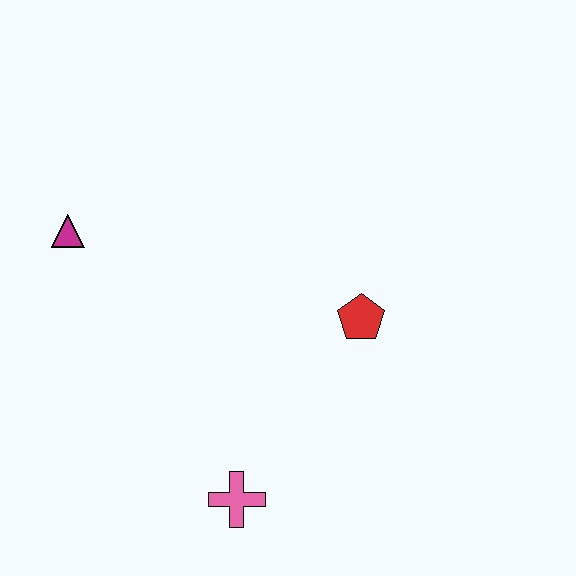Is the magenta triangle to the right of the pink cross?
No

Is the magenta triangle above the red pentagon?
Yes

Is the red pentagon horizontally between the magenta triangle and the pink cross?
No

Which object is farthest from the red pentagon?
The magenta triangle is farthest from the red pentagon.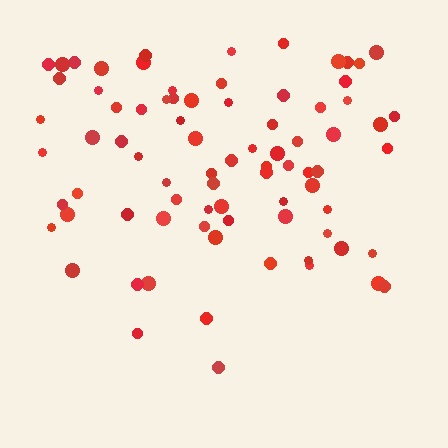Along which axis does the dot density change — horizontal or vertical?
Vertical.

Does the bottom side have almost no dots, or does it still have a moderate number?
Still a moderate number, just noticeably fewer than the top.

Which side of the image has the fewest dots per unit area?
The bottom.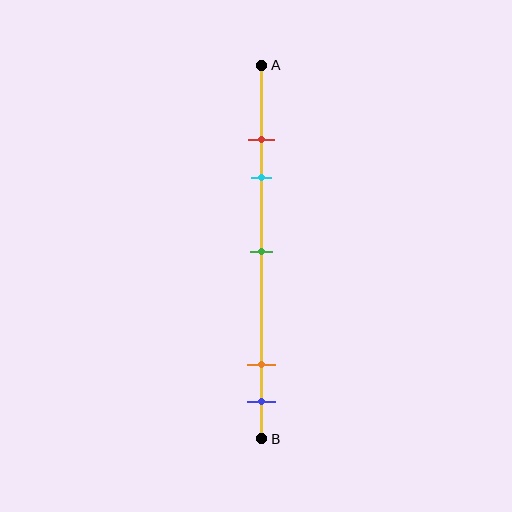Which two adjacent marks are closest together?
The red and cyan marks are the closest adjacent pair.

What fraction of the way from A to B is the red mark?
The red mark is approximately 20% (0.2) of the way from A to B.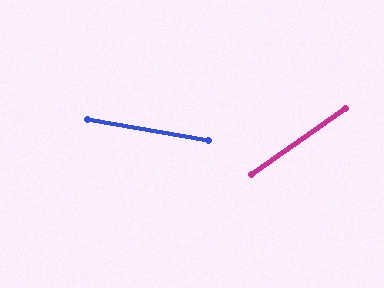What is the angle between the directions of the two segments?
Approximately 45 degrees.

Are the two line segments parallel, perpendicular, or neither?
Neither parallel nor perpendicular — they differ by about 45°.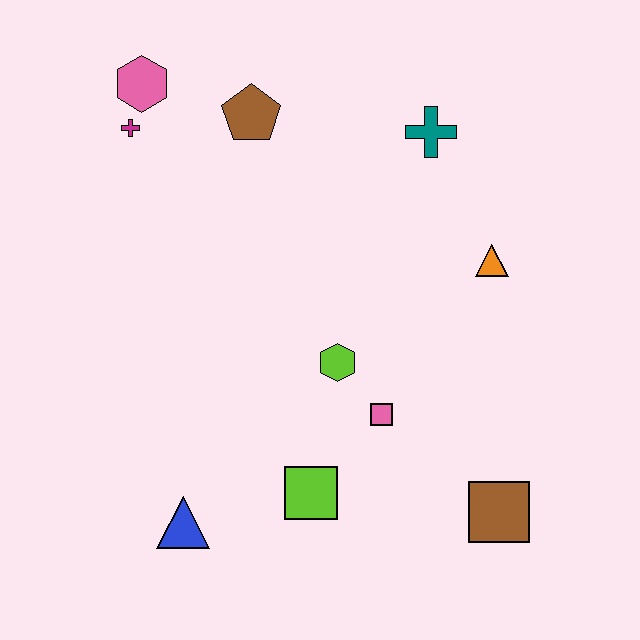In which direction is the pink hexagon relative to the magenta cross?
The pink hexagon is above the magenta cross.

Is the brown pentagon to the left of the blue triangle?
No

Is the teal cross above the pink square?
Yes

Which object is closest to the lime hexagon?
The pink square is closest to the lime hexagon.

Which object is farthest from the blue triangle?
The teal cross is farthest from the blue triangle.